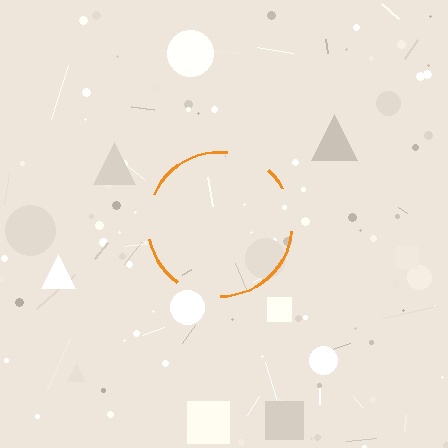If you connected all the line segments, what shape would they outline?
They would outline a circle.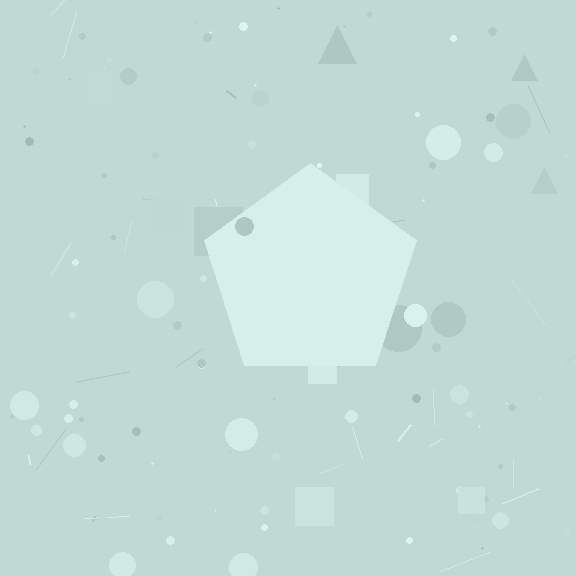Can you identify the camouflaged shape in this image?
The camouflaged shape is a pentagon.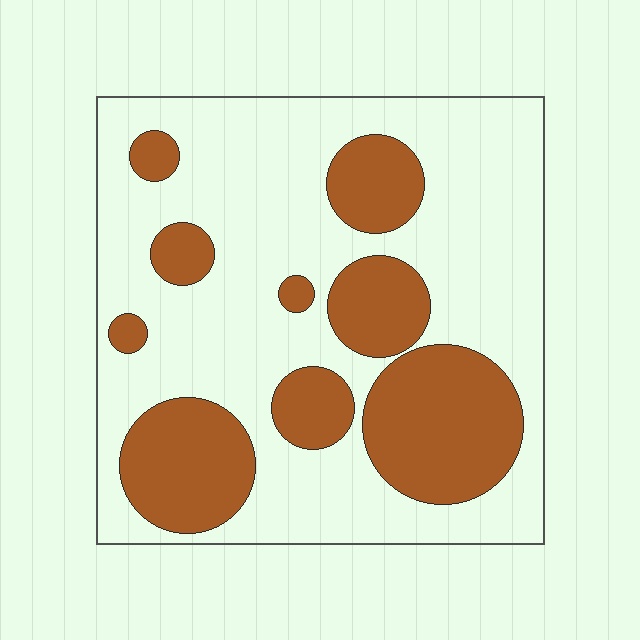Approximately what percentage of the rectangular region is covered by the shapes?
Approximately 30%.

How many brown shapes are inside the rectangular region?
9.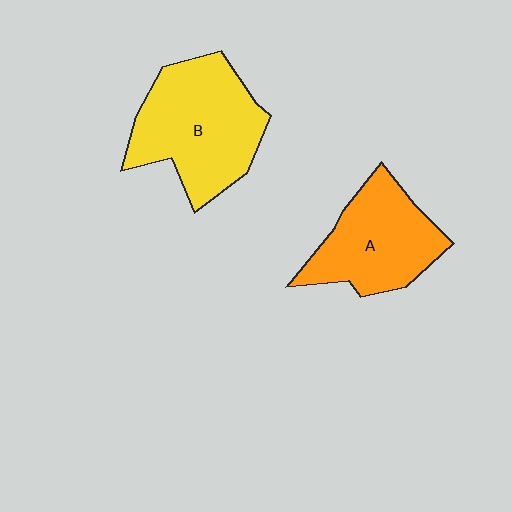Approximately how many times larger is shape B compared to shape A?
Approximately 1.3 times.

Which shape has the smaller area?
Shape A (orange).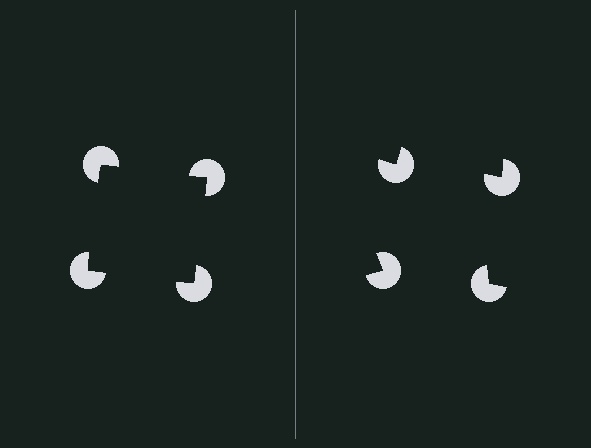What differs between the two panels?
The pac-man discs are positioned identically on both sides; only the wedge orientations differ. On the left they align to a square; on the right they are misaligned.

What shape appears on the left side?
An illusory square.